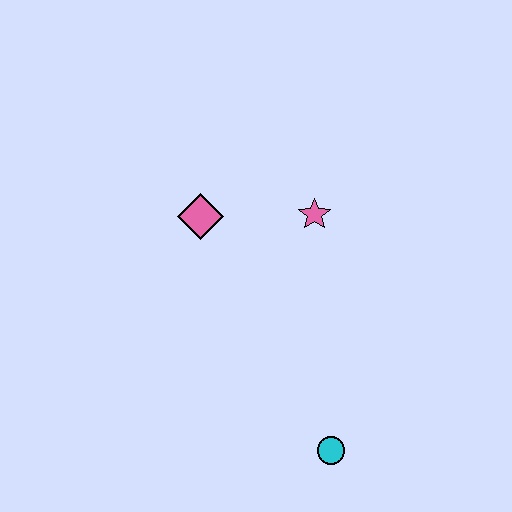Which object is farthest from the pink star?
The cyan circle is farthest from the pink star.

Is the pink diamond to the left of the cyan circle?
Yes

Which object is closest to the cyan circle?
The pink star is closest to the cyan circle.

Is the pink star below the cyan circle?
No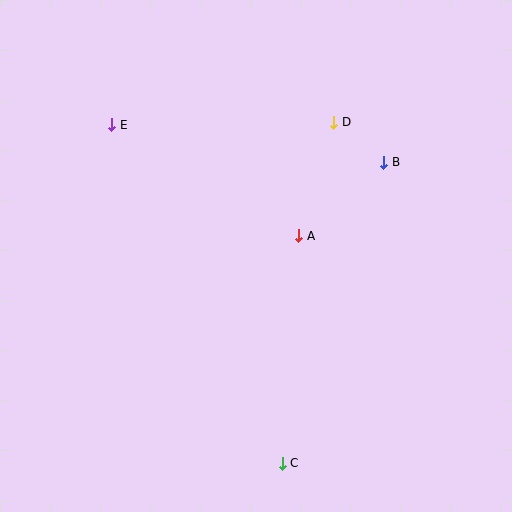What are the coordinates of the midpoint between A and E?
The midpoint between A and E is at (205, 180).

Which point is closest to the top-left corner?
Point E is closest to the top-left corner.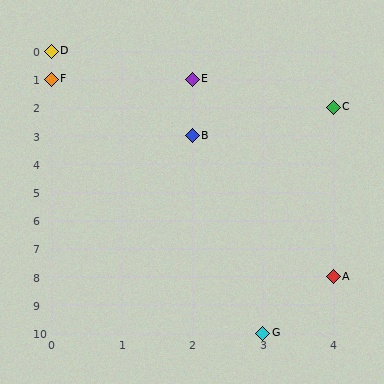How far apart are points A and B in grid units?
Points A and B are 2 columns and 5 rows apart (about 5.4 grid units diagonally).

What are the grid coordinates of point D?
Point D is at grid coordinates (0, 0).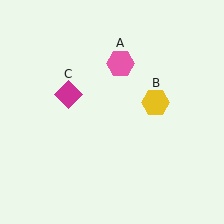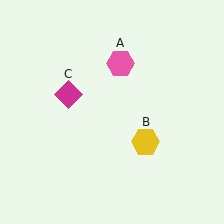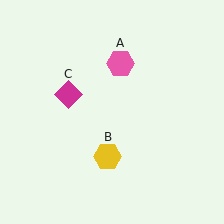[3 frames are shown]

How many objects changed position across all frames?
1 object changed position: yellow hexagon (object B).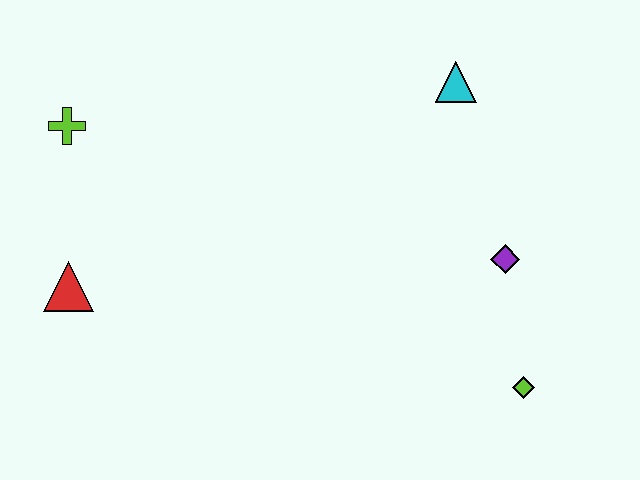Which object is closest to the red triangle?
The lime cross is closest to the red triangle.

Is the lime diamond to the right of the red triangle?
Yes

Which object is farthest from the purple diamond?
The lime cross is farthest from the purple diamond.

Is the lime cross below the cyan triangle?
Yes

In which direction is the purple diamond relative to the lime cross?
The purple diamond is to the right of the lime cross.